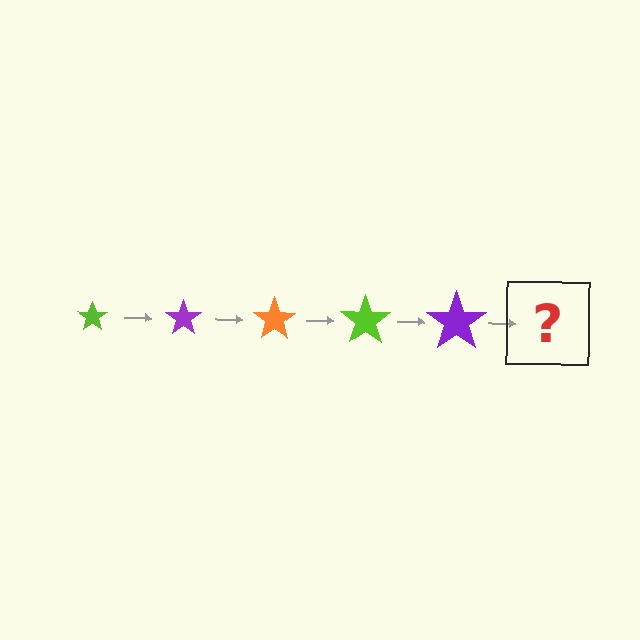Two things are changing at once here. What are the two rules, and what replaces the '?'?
The two rules are that the star grows larger each step and the color cycles through lime, purple, and orange. The '?' should be an orange star, larger than the previous one.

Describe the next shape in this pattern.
It should be an orange star, larger than the previous one.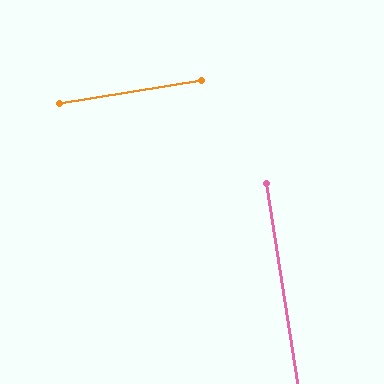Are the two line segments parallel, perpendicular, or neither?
Perpendicular — they meet at approximately 90°.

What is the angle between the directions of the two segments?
Approximately 90 degrees.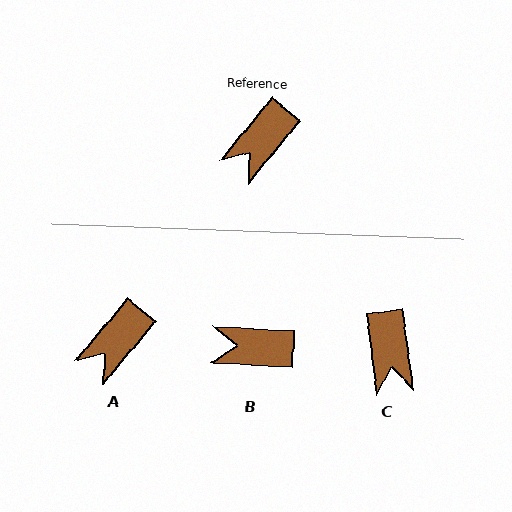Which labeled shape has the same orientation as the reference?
A.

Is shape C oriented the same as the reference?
No, it is off by about 48 degrees.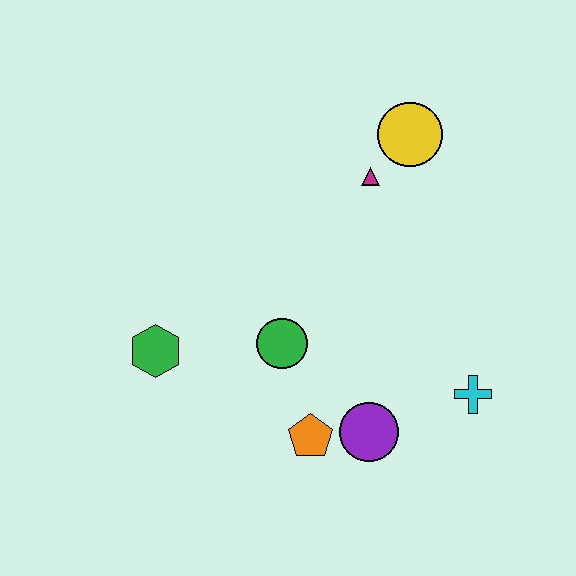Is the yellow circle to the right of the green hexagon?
Yes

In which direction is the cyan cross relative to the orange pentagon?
The cyan cross is to the right of the orange pentagon.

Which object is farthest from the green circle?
The yellow circle is farthest from the green circle.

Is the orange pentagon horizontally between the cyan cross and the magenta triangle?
No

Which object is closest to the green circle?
The orange pentagon is closest to the green circle.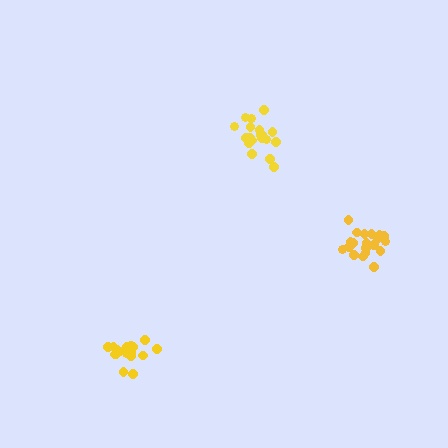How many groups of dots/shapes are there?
There are 3 groups.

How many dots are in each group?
Group 1: 19 dots, Group 2: 20 dots, Group 3: 21 dots (60 total).